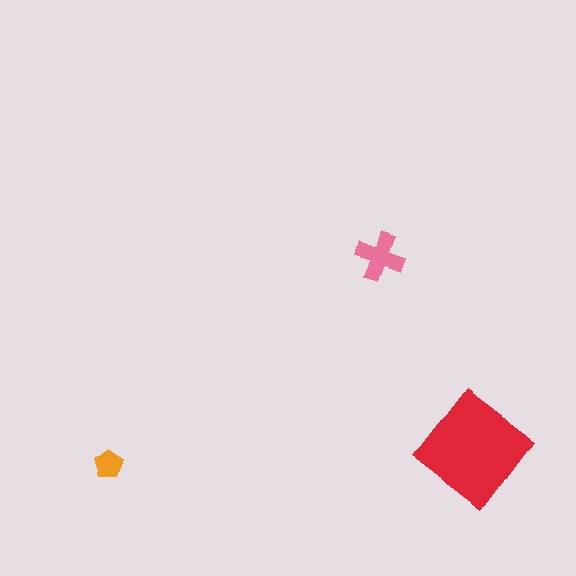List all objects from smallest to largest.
The orange pentagon, the pink cross, the red diamond.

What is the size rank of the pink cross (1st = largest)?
2nd.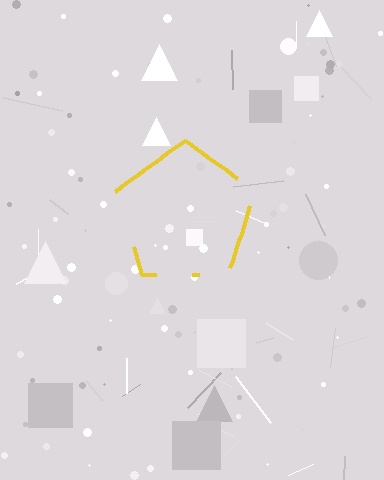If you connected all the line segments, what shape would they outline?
They would outline a pentagon.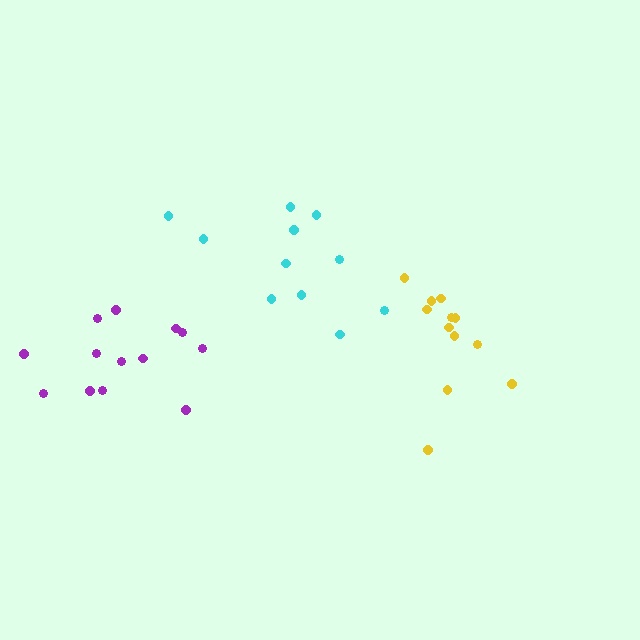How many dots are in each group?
Group 1: 11 dots, Group 2: 12 dots, Group 3: 13 dots (36 total).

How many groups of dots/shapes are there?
There are 3 groups.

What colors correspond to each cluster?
The clusters are colored: cyan, yellow, purple.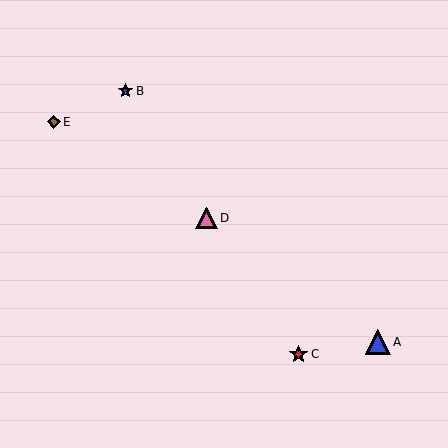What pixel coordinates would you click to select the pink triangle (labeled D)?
Click at (207, 218) to select the pink triangle D.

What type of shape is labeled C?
Shape C is a red star.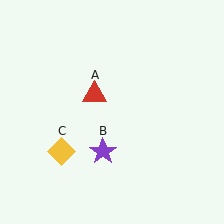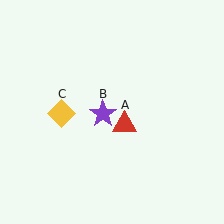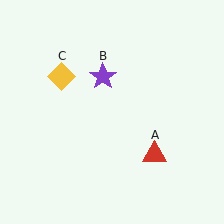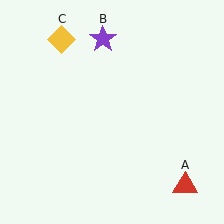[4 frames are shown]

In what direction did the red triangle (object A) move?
The red triangle (object A) moved down and to the right.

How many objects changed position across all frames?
3 objects changed position: red triangle (object A), purple star (object B), yellow diamond (object C).